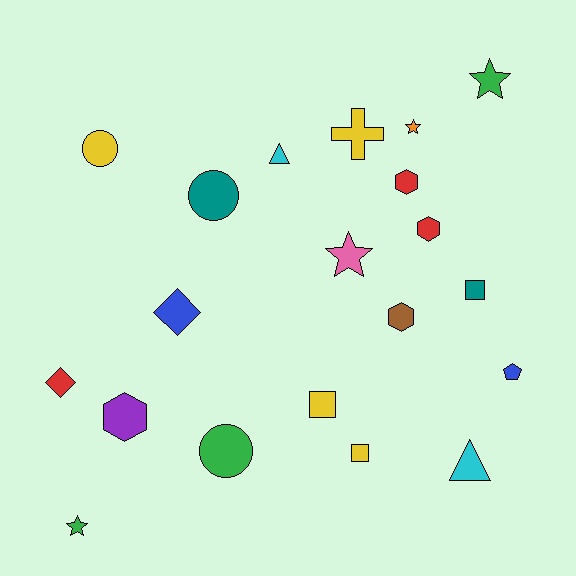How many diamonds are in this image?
There are 2 diamonds.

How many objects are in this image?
There are 20 objects.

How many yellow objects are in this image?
There are 4 yellow objects.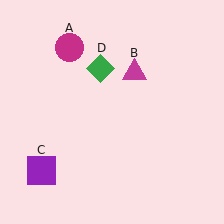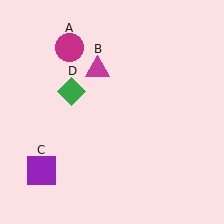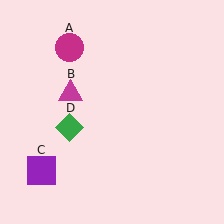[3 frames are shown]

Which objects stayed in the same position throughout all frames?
Magenta circle (object A) and purple square (object C) remained stationary.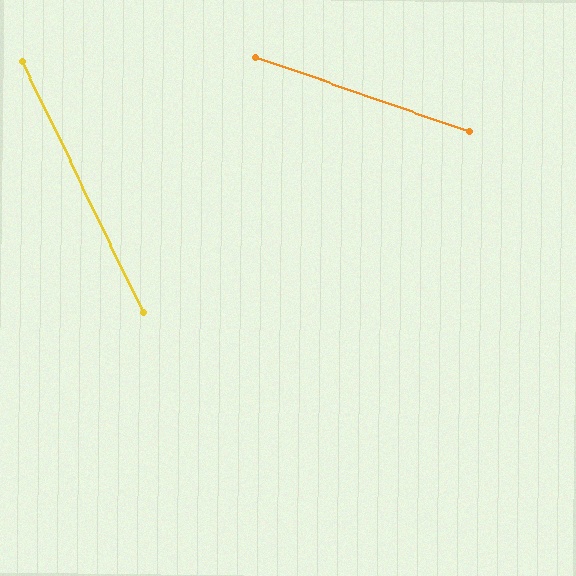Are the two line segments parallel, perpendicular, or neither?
Neither parallel nor perpendicular — they differ by about 45°.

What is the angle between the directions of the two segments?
Approximately 45 degrees.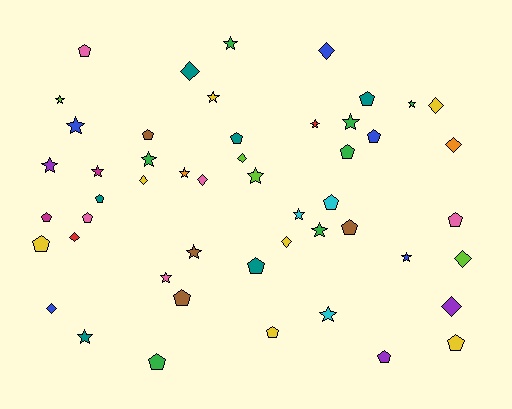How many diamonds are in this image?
There are 12 diamonds.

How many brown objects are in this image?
There are 4 brown objects.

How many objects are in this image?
There are 50 objects.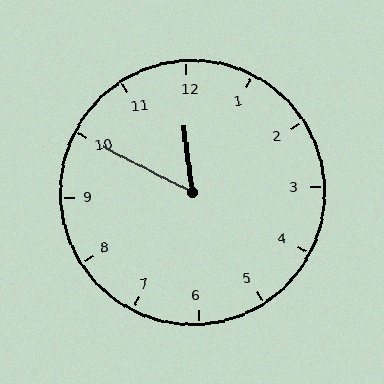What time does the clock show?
11:50.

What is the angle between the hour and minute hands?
Approximately 55 degrees.